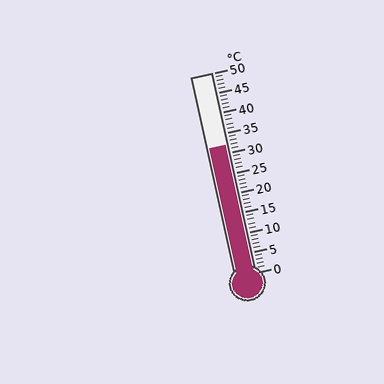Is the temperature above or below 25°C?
The temperature is above 25°C.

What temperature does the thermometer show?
The thermometer shows approximately 32°C.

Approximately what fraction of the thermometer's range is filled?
The thermometer is filled to approximately 65% of its range.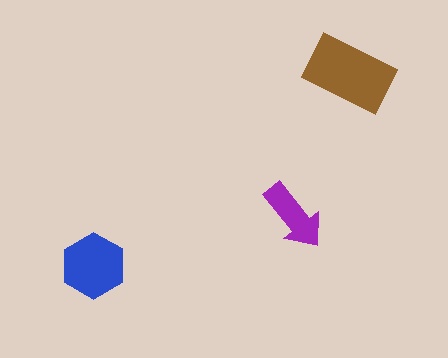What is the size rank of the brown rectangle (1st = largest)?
1st.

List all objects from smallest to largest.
The purple arrow, the blue hexagon, the brown rectangle.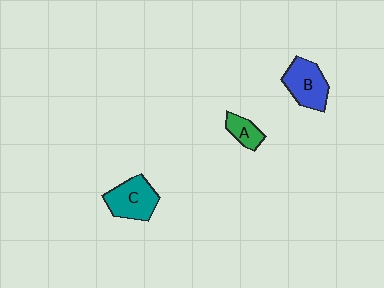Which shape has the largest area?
Shape C (teal).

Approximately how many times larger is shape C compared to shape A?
Approximately 2.0 times.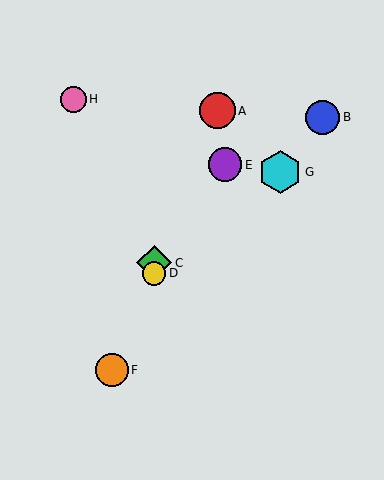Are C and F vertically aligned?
No, C is at x≈154 and F is at x≈112.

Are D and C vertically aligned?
Yes, both are at x≈154.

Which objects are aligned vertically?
Objects C, D are aligned vertically.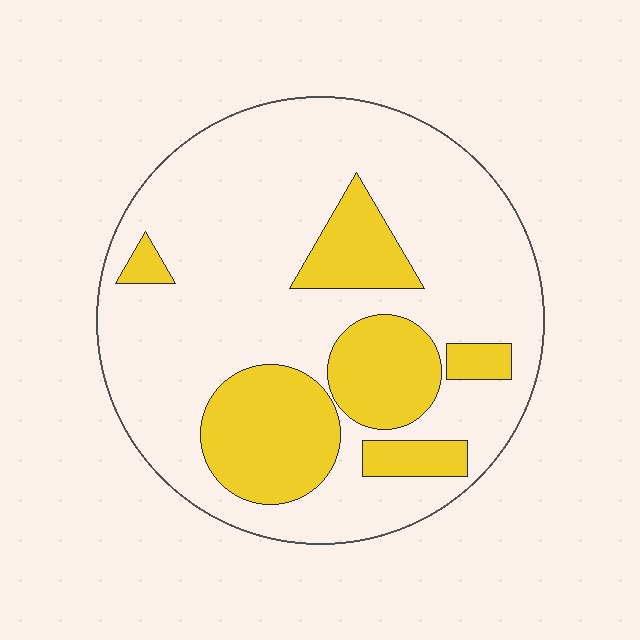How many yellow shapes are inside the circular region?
6.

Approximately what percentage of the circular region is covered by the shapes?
Approximately 25%.